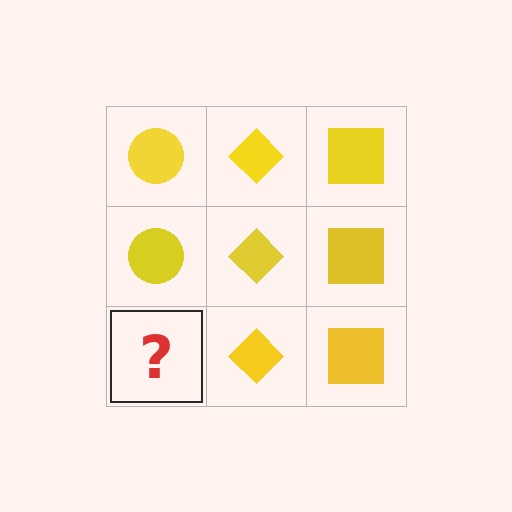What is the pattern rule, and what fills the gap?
The rule is that each column has a consistent shape. The gap should be filled with a yellow circle.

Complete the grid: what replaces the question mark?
The question mark should be replaced with a yellow circle.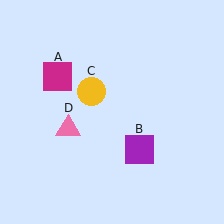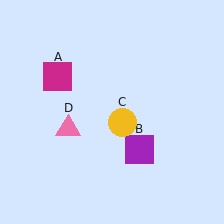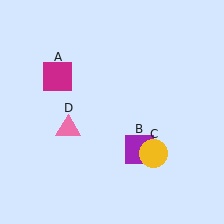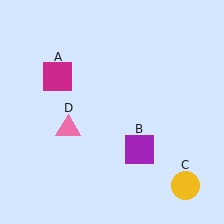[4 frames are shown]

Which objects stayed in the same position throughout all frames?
Magenta square (object A) and purple square (object B) and pink triangle (object D) remained stationary.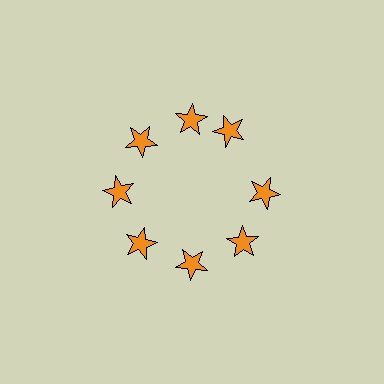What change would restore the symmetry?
The symmetry would be restored by rotating it back into even spacing with its neighbors so that all 8 stars sit at equal angles and equal distance from the center.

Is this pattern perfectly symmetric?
No. The 8 orange stars are arranged in a ring, but one element near the 2 o'clock position is rotated out of alignment along the ring, breaking the 8-fold rotational symmetry.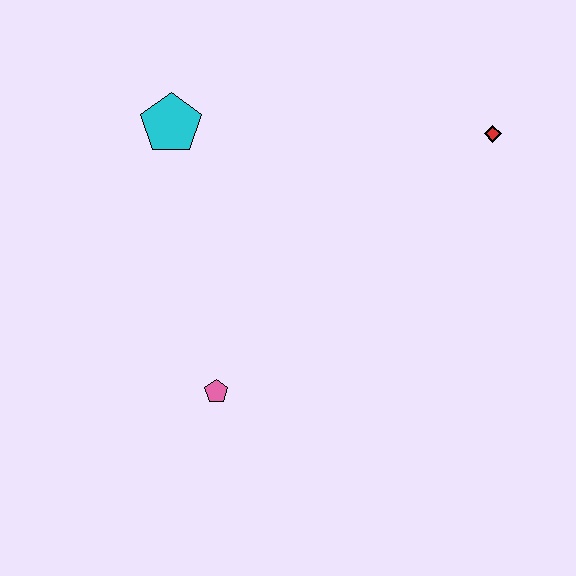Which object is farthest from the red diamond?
The pink pentagon is farthest from the red diamond.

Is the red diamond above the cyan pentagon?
No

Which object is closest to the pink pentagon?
The cyan pentagon is closest to the pink pentagon.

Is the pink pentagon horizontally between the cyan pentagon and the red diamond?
Yes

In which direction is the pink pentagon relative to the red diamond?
The pink pentagon is to the left of the red diamond.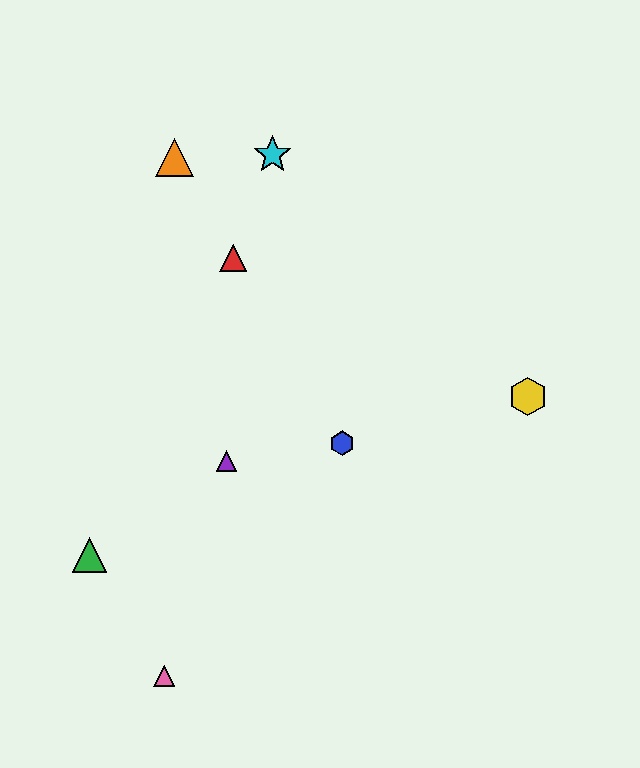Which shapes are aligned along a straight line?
The red triangle, the blue hexagon, the orange triangle are aligned along a straight line.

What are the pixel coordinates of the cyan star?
The cyan star is at (272, 155).